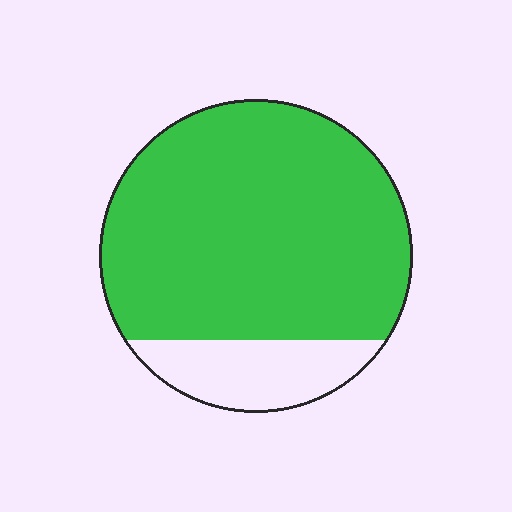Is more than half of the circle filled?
Yes.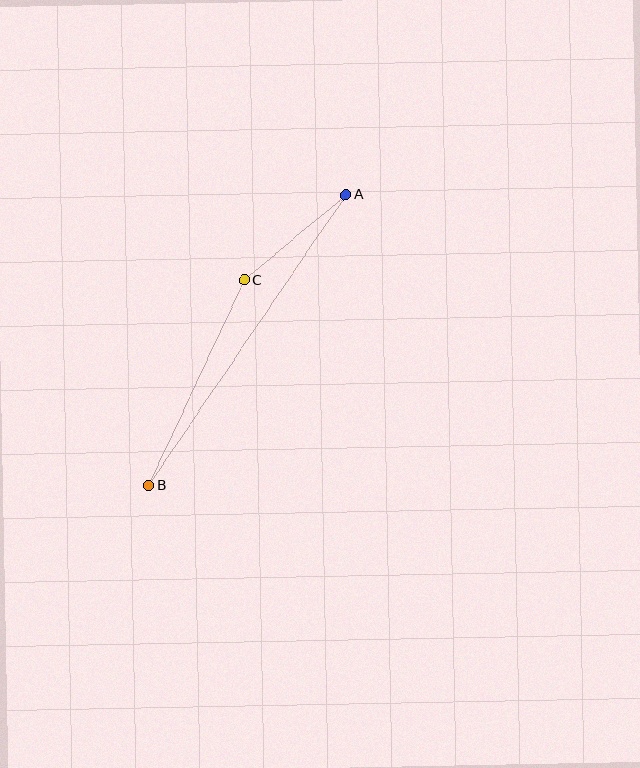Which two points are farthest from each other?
Points A and B are farthest from each other.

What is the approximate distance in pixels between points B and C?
The distance between B and C is approximately 227 pixels.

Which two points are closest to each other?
Points A and C are closest to each other.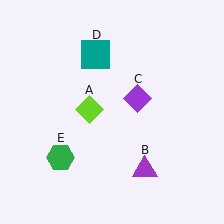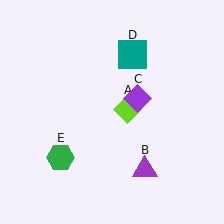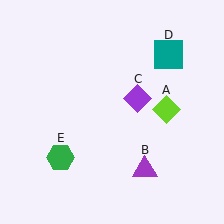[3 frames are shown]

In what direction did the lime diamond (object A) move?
The lime diamond (object A) moved right.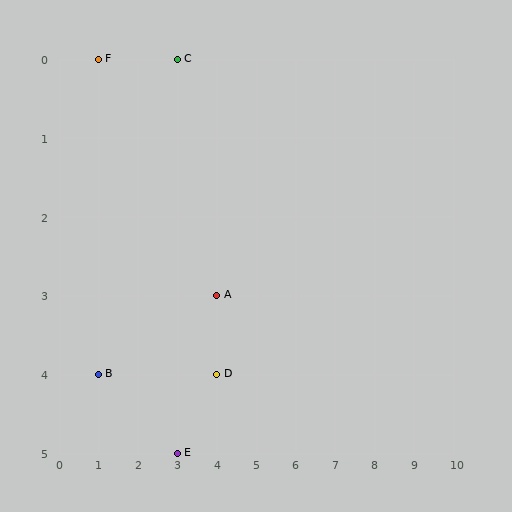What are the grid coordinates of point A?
Point A is at grid coordinates (4, 3).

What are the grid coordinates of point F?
Point F is at grid coordinates (1, 0).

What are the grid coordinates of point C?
Point C is at grid coordinates (3, 0).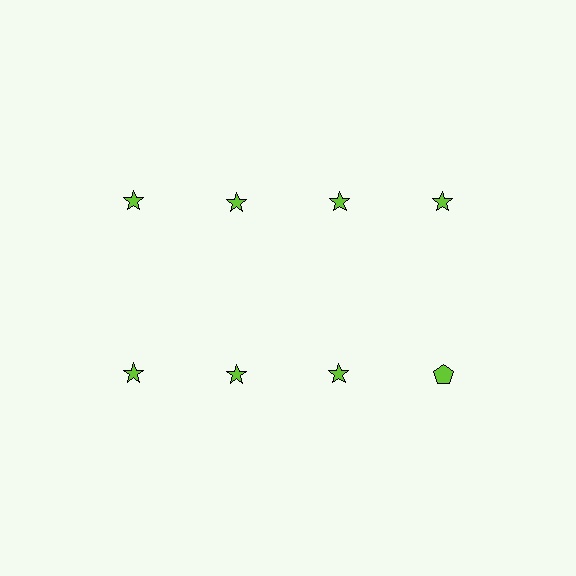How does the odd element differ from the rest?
It has a different shape: pentagon instead of star.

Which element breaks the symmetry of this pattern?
The lime pentagon in the second row, second from right column breaks the symmetry. All other shapes are lime stars.